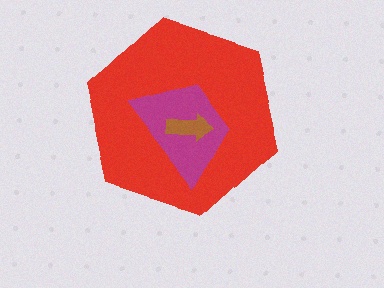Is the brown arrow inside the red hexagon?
Yes.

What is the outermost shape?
The red hexagon.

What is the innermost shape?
The brown arrow.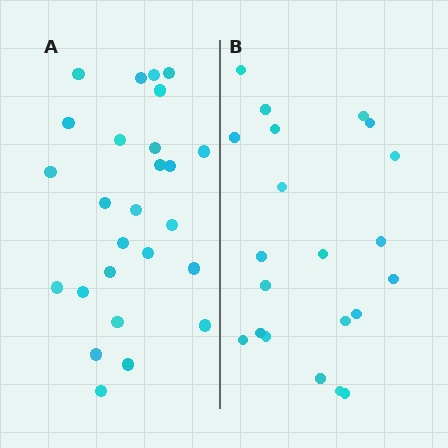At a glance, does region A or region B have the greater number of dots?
Region A (the left region) has more dots.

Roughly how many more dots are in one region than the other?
Region A has about 5 more dots than region B.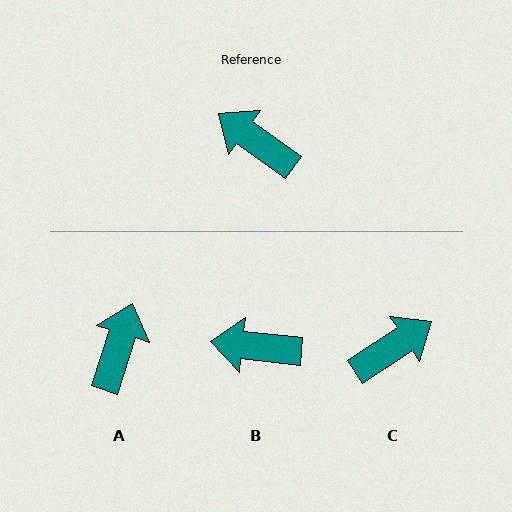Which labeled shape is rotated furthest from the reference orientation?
C, about 111 degrees away.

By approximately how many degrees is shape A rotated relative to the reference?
Approximately 72 degrees clockwise.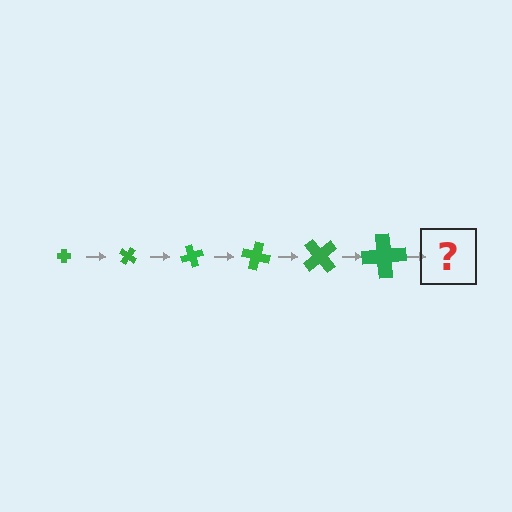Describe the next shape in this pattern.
It should be a cross, larger than the previous one and rotated 210 degrees from the start.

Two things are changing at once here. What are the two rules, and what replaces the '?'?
The two rules are that the cross grows larger each step and it rotates 35 degrees each step. The '?' should be a cross, larger than the previous one and rotated 210 degrees from the start.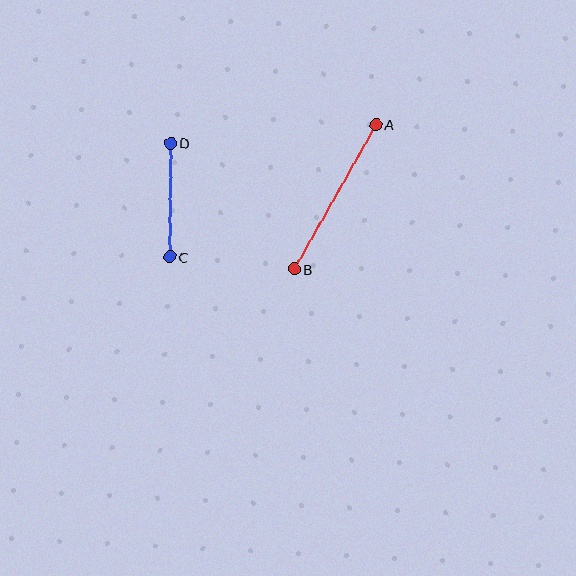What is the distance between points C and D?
The distance is approximately 114 pixels.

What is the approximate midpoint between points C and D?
The midpoint is at approximately (170, 200) pixels.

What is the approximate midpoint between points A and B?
The midpoint is at approximately (335, 197) pixels.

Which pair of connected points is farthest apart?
Points A and B are farthest apart.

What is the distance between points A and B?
The distance is approximately 166 pixels.